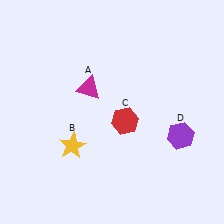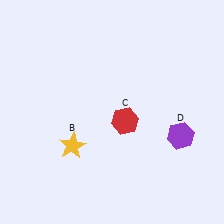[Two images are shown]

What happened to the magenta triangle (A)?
The magenta triangle (A) was removed in Image 2. It was in the top-left area of Image 1.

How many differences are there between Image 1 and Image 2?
There is 1 difference between the two images.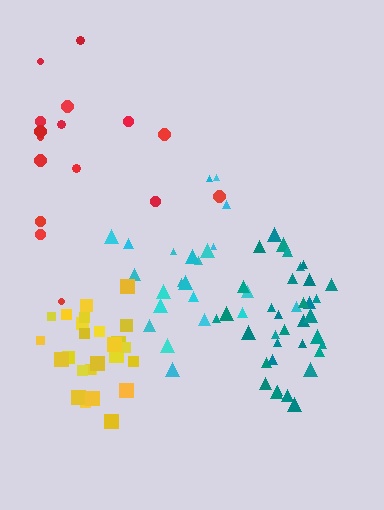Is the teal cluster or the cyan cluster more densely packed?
Teal.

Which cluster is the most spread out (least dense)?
Red.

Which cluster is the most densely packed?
Teal.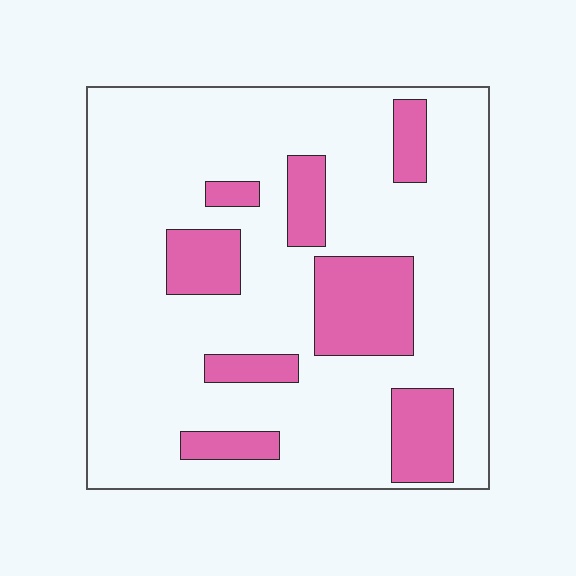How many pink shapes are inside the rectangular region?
8.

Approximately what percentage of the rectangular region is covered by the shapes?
Approximately 20%.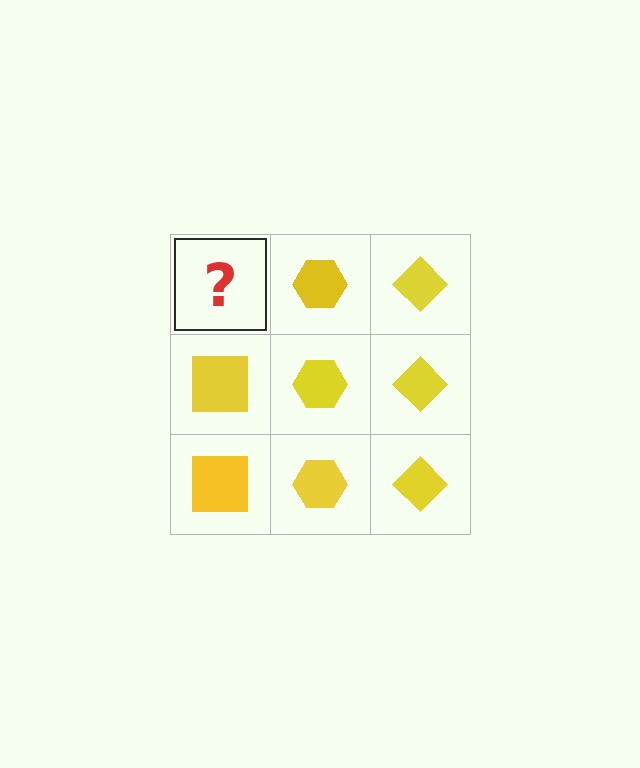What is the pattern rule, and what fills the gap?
The rule is that each column has a consistent shape. The gap should be filled with a yellow square.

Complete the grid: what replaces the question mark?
The question mark should be replaced with a yellow square.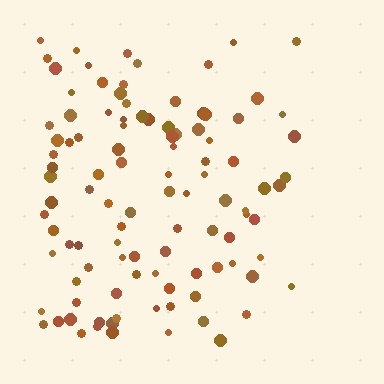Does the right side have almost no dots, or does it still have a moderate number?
Still a moderate number, just noticeably fewer than the left.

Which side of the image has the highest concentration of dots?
The left.